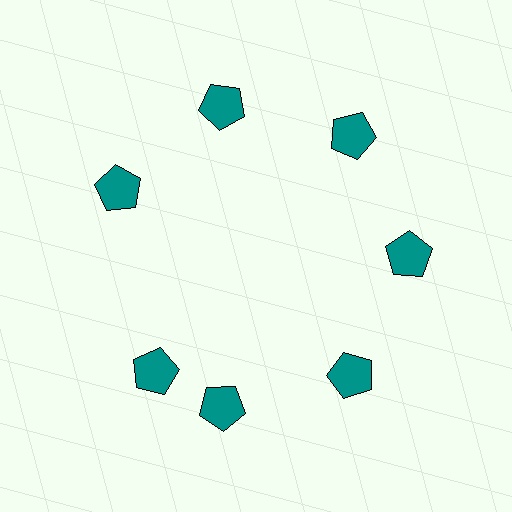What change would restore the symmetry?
The symmetry would be restored by rotating it back into even spacing with its neighbors so that all 7 pentagons sit at equal angles and equal distance from the center.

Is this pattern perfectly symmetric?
No. The 7 teal pentagons are arranged in a ring, but one element near the 8 o'clock position is rotated out of alignment along the ring, breaking the 7-fold rotational symmetry.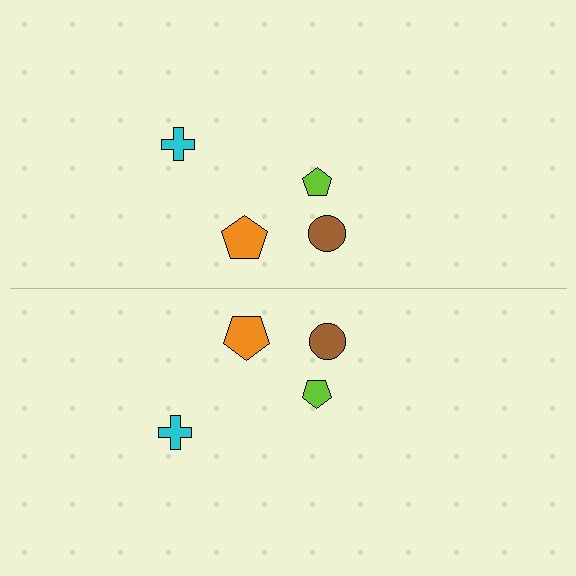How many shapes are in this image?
There are 8 shapes in this image.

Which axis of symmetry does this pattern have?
The pattern has a horizontal axis of symmetry running through the center of the image.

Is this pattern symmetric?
Yes, this pattern has bilateral (reflection) symmetry.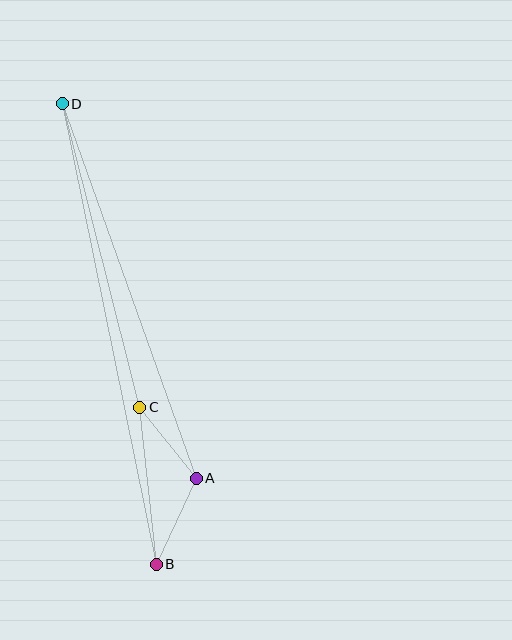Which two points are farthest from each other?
Points B and D are farthest from each other.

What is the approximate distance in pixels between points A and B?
The distance between A and B is approximately 95 pixels.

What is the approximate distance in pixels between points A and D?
The distance between A and D is approximately 398 pixels.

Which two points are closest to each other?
Points A and C are closest to each other.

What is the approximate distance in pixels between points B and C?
The distance between B and C is approximately 158 pixels.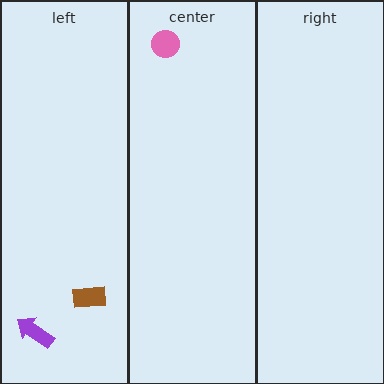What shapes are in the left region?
The brown rectangle, the purple arrow.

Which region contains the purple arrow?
The left region.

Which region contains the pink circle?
The center region.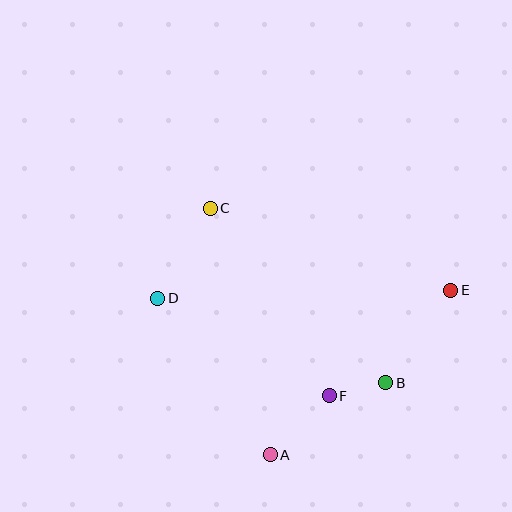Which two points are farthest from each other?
Points D and E are farthest from each other.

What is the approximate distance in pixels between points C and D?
The distance between C and D is approximately 104 pixels.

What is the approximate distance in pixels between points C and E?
The distance between C and E is approximately 254 pixels.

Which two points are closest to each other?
Points B and F are closest to each other.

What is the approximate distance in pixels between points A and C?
The distance between A and C is approximately 254 pixels.